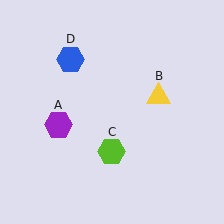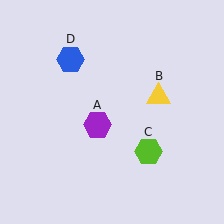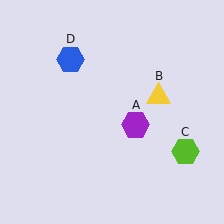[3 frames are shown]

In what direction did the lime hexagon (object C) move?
The lime hexagon (object C) moved right.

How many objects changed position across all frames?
2 objects changed position: purple hexagon (object A), lime hexagon (object C).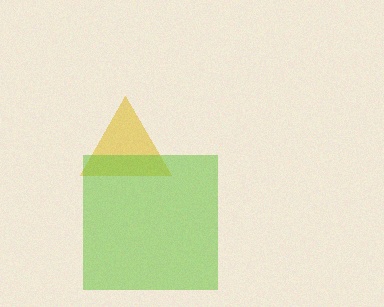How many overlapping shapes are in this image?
There are 2 overlapping shapes in the image.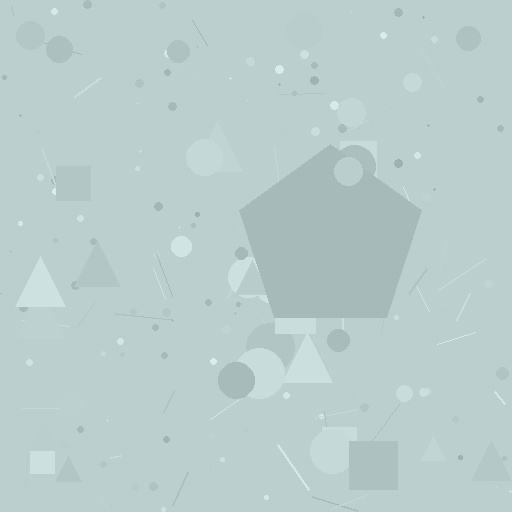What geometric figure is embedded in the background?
A pentagon is embedded in the background.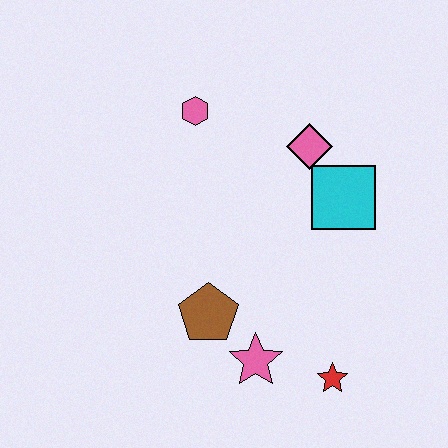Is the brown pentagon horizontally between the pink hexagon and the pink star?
Yes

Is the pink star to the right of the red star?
No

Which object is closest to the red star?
The pink star is closest to the red star.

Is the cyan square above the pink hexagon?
No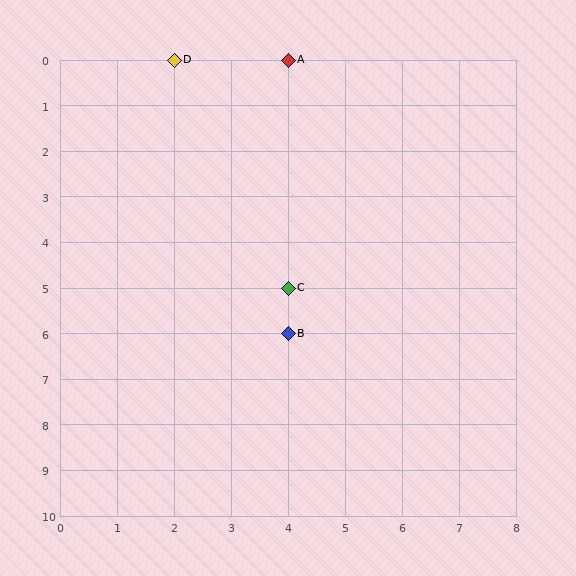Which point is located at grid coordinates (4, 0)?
Point A is at (4, 0).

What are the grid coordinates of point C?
Point C is at grid coordinates (4, 5).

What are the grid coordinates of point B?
Point B is at grid coordinates (4, 6).